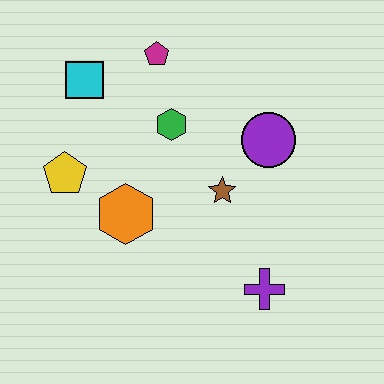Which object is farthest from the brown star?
The cyan square is farthest from the brown star.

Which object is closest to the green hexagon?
The magenta pentagon is closest to the green hexagon.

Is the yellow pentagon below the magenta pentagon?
Yes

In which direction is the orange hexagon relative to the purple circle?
The orange hexagon is to the left of the purple circle.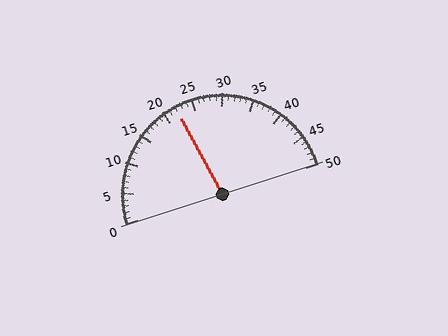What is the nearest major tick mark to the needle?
The nearest major tick mark is 20.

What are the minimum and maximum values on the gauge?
The gauge ranges from 0 to 50.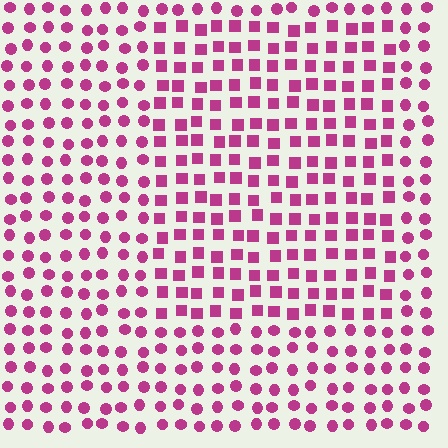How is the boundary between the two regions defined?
The boundary is defined by a change in element shape: squares inside vs. circles outside. All elements share the same color and spacing.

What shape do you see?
I see a rectangle.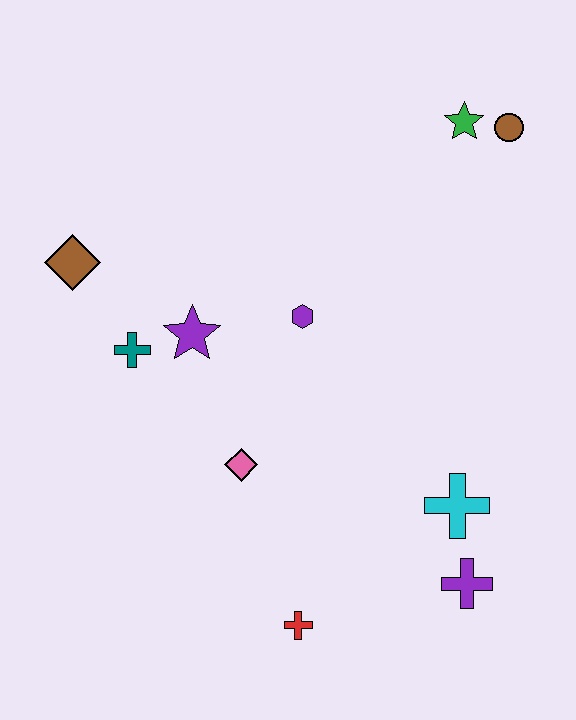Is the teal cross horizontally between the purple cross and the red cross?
No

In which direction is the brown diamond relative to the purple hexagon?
The brown diamond is to the left of the purple hexagon.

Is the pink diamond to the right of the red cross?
No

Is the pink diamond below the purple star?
Yes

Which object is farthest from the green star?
The red cross is farthest from the green star.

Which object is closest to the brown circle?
The green star is closest to the brown circle.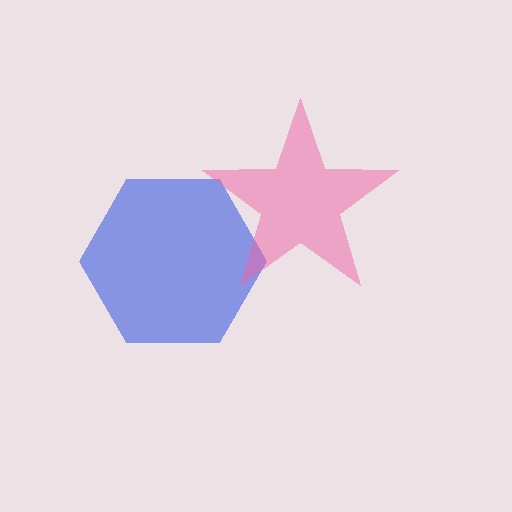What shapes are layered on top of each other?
The layered shapes are: a blue hexagon, a pink star.